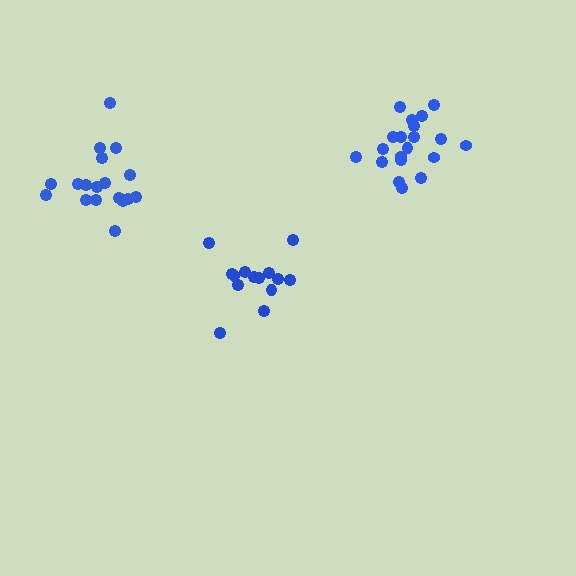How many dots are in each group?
Group 1: 14 dots, Group 2: 18 dots, Group 3: 20 dots (52 total).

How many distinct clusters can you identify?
There are 3 distinct clusters.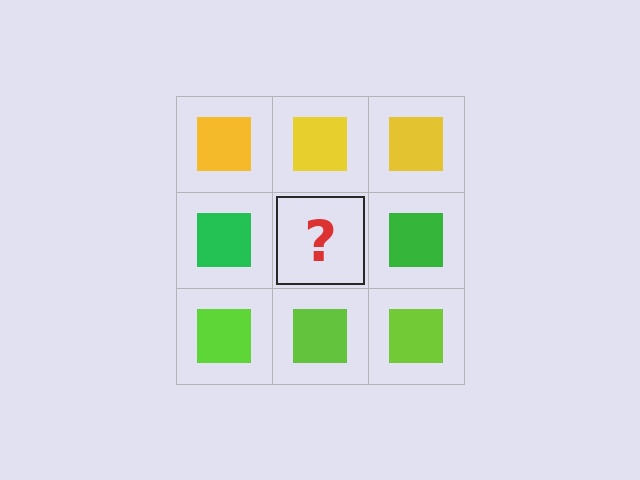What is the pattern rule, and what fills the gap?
The rule is that each row has a consistent color. The gap should be filled with a green square.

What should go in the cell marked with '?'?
The missing cell should contain a green square.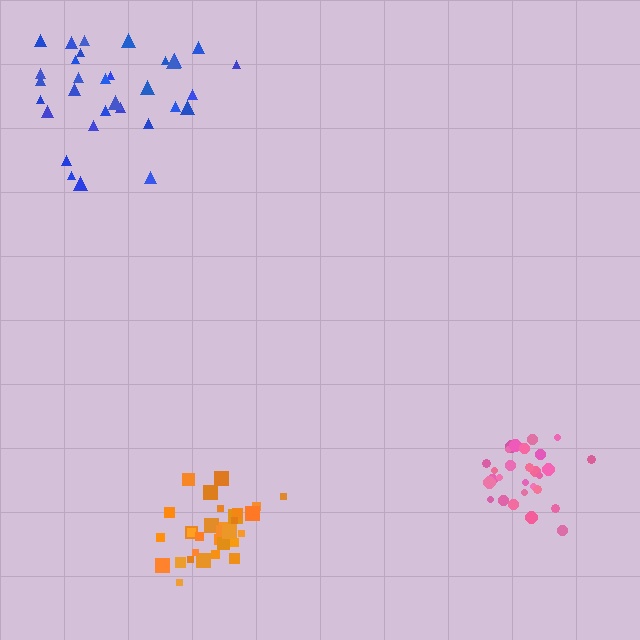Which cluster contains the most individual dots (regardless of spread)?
Blue (32).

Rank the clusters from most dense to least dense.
orange, pink, blue.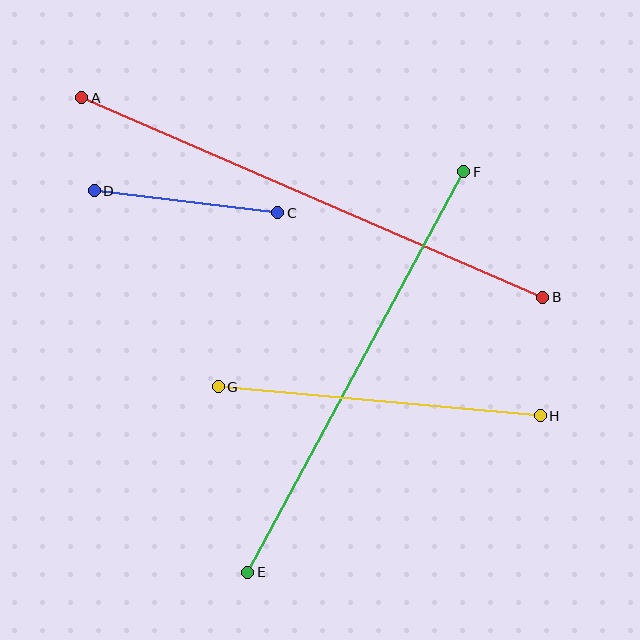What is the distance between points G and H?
The distance is approximately 323 pixels.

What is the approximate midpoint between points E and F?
The midpoint is at approximately (356, 372) pixels.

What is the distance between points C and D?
The distance is approximately 185 pixels.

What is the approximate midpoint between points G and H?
The midpoint is at approximately (379, 401) pixels.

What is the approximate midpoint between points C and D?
The midpoint is at approximately (186, 202) pixels.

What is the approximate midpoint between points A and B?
The midpoint is at approximately (312, 198) pixels.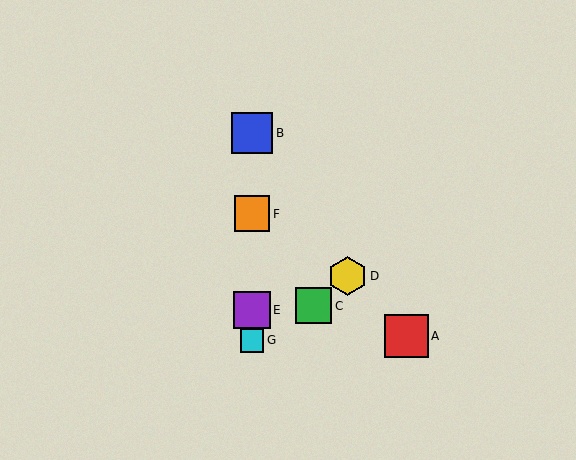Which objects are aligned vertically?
Objects B, E, F, G are aligned vertically.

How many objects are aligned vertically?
4 objects (B, E, F, G) are aligned vertically.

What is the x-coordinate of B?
Object B is at x≈252.